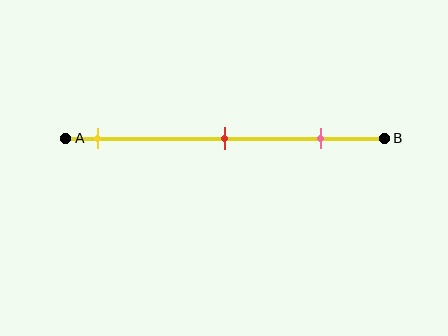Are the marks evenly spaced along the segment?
Yes, the marks are approximately evenly spaced.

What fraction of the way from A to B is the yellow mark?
The yellow mark is approximately 10% (0.1) of the way from A to B.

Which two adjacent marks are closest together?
The red and pink marks are the closest adjacent pair.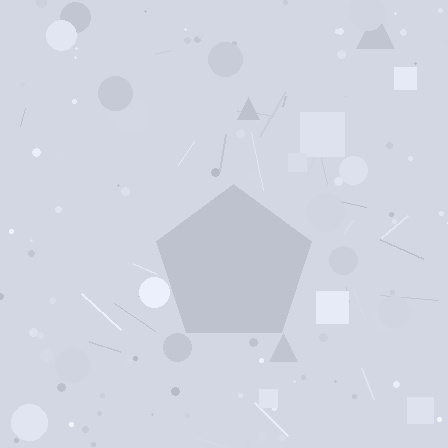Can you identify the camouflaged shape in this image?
The camouflaged shape is a pentagon.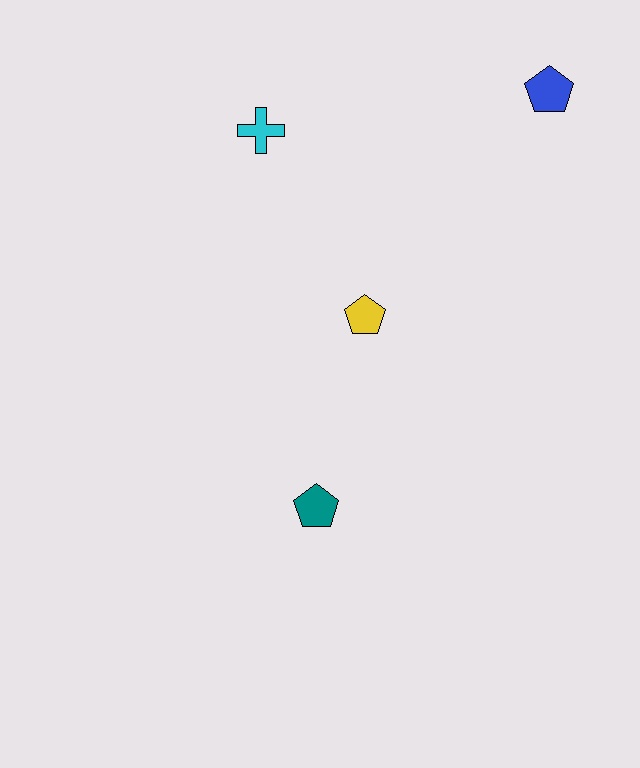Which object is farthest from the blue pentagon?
The teal pentagon is farthest from the blue pentagon.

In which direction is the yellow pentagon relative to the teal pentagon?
The yellow pentagon is above the teal pentagon.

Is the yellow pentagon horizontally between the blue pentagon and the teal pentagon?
Yes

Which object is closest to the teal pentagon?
The yellow pentagon is closest to the teal pentagon.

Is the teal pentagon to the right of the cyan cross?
Yes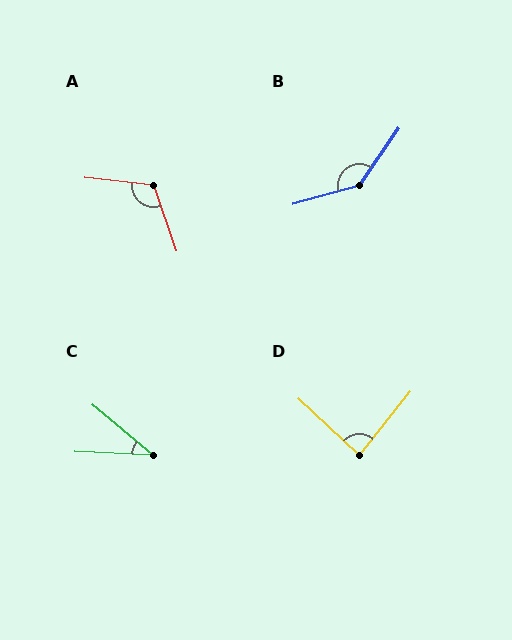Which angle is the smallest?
C, at approximately 37 degrees.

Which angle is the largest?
B, at approximately 140 degrees.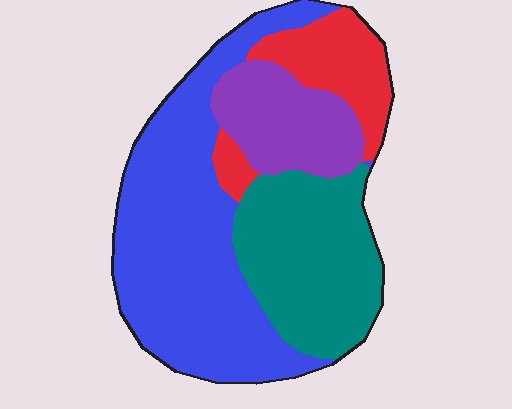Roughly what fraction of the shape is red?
Red takes up about one eighth (1/8) of the shape.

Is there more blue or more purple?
Blue.